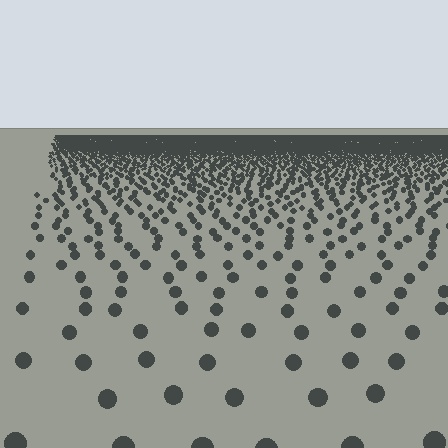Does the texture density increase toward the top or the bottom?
Density increases toward the top.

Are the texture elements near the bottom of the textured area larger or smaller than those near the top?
Larger. Near the bottom, elements are closer to the viewer and appear at a bigger on-screen size.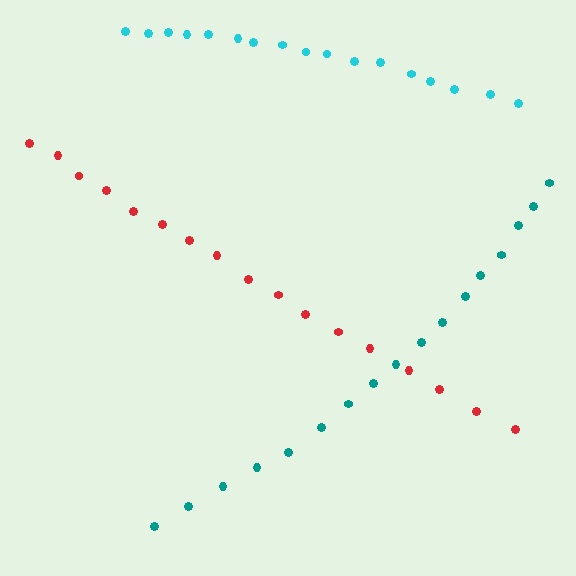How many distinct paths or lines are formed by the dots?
There are 3 distinct paths.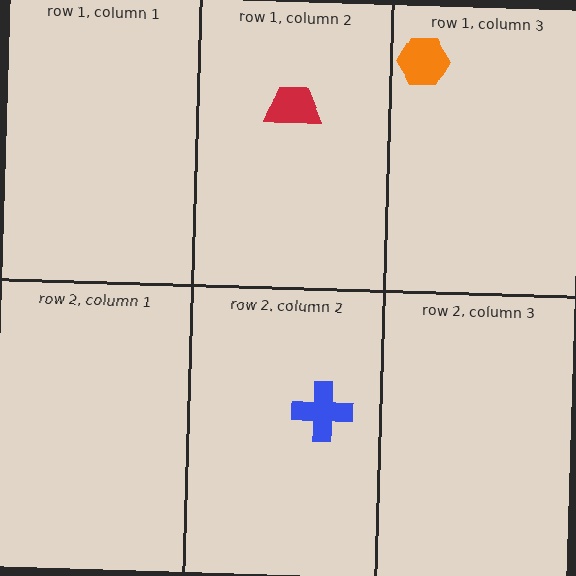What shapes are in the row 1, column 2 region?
The red trapezoid.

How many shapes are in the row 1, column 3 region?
1.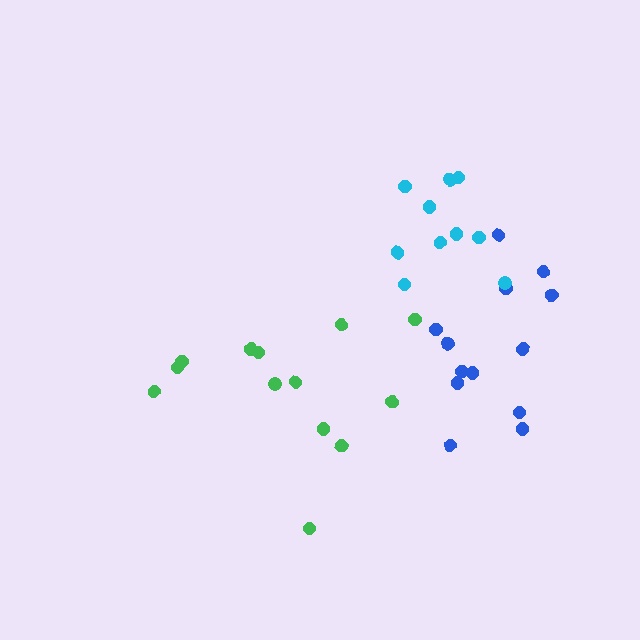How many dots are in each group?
Group 1: 13 dots, Group 2: 13 dots, Group 3: 10 dots (36 total).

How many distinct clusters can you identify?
There are 3 distinct clusters.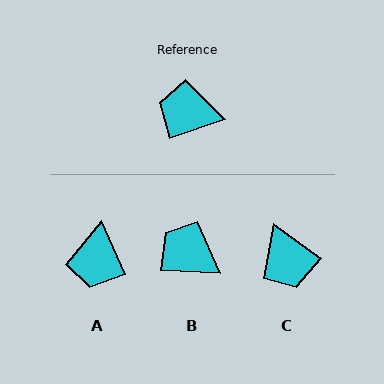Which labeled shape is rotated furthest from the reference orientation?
C, about 124 degrees away.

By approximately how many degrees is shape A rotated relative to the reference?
Approximately 95 degrees counter-clockwise.